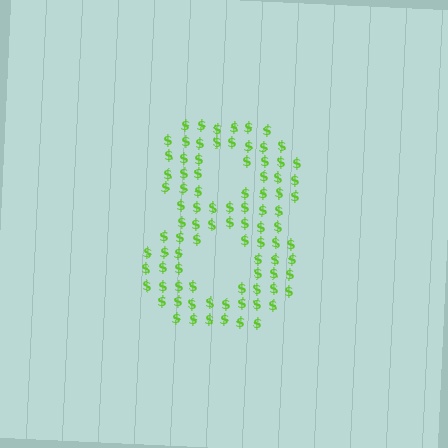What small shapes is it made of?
It is made of small dollar signs.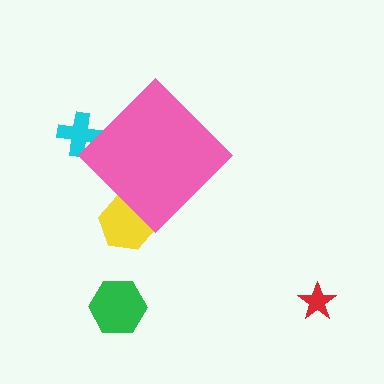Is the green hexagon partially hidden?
No, the green hexagon is fully visible.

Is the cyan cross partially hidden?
Yes, the cyan cross is partially hidden behind the pink diamond.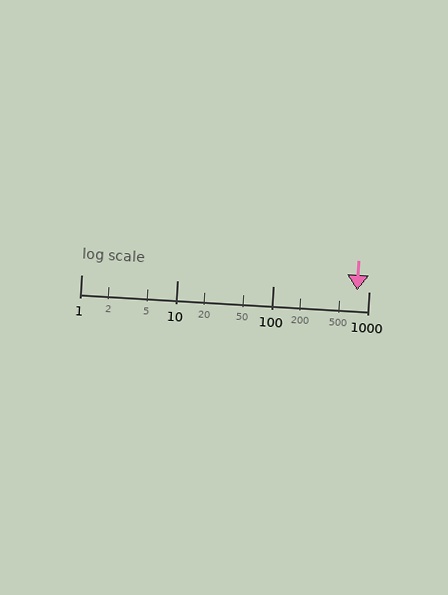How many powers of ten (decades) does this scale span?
The scale spans 3 decades, from 1 to 1000.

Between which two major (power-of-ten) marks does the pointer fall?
The pointer is between 100 and 1000.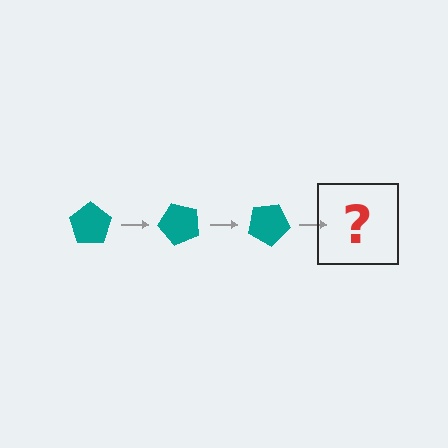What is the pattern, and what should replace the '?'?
The pattern is that the pentagon rotates 50 degrees each step. The '?' should be a teal pentagon rotated 150 degrees.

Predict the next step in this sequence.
The next step is a teal pentagon rotated 150 degrees.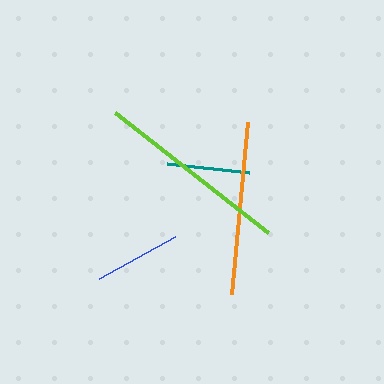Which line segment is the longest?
The lime line is the longest at approximately 195 pixels.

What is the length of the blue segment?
The blue segment is approximately 86 pixels long.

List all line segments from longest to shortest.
From longest to shortest: lime, orange, blue, teal.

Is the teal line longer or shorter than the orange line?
The orange line is longer than the teal line.